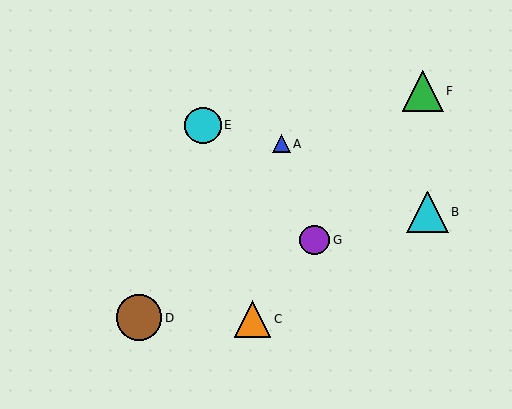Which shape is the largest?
The brown circle (labeled D) is the largest.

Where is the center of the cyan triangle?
The center of the cyan triangle is at (428, 212).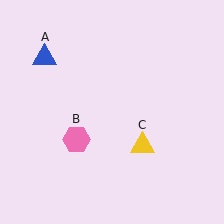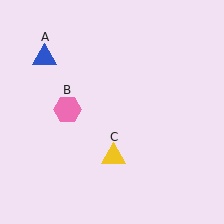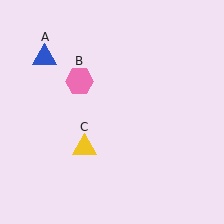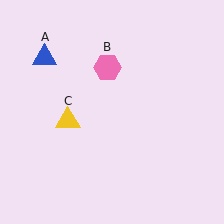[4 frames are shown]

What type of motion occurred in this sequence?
The pink hexagon (object B), yellow triangle (object C) rotated clockwise around the center of the scene.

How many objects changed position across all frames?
2 objects changed position: pink hexagon (object B), yellow triangle (object C).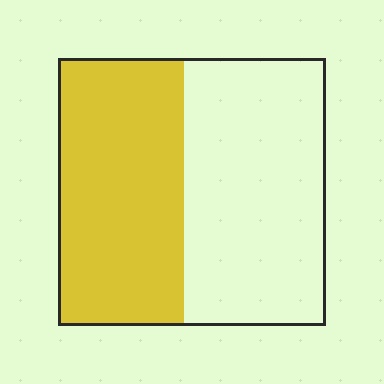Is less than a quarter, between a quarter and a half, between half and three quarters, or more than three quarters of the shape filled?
Between a quarter and a half.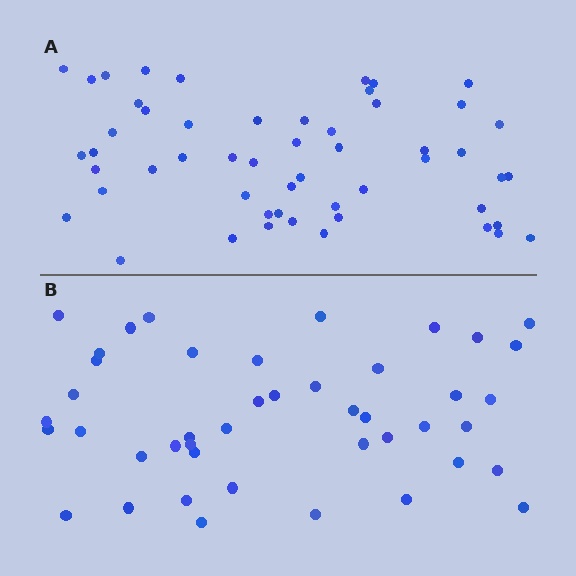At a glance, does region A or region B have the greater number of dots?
Region A (the top region) has more dots.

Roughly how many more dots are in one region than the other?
Region A has roughly 8 or so more dots than region B.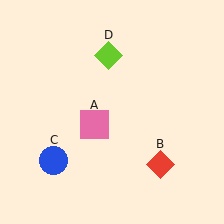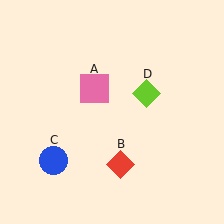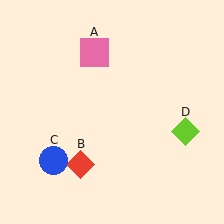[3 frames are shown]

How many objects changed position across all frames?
3 objects changed position: pink square (object A), red diamond (object B), lime diamond (object D).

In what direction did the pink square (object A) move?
The pink square (object A) moved up.